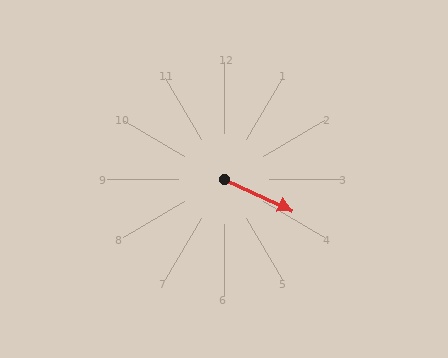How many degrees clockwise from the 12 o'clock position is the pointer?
Approximately 115 degrees.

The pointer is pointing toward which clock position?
Roughly 4 o'clock.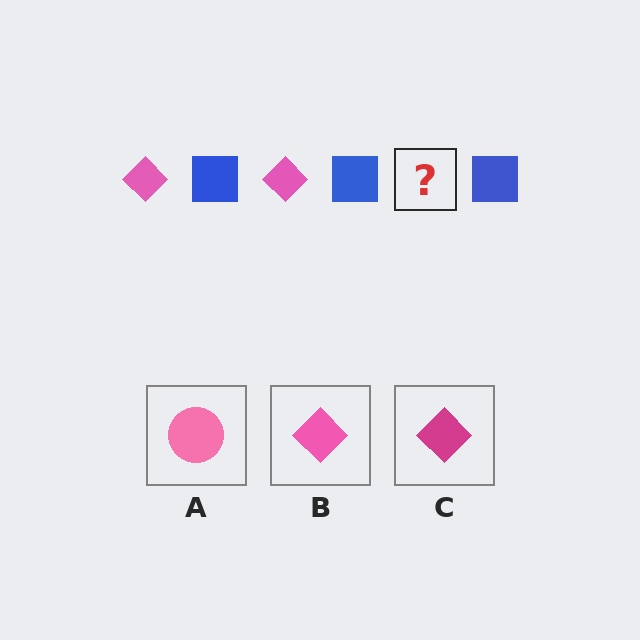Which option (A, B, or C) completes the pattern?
B.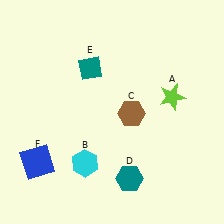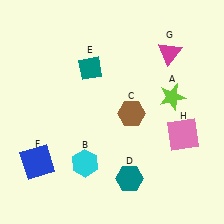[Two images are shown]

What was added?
A magenta triangle (G), a pink square (H) were added in Image 2.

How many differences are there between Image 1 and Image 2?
There are 2 differences between the two images.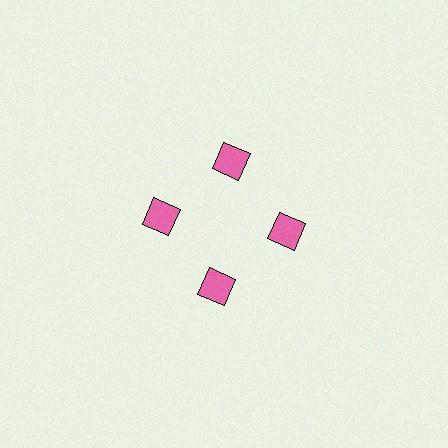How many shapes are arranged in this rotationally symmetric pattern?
There are 4 shapes, arranged in 4 groups of 1.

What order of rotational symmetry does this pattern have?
This pattern has 4-fold rotational symmetry.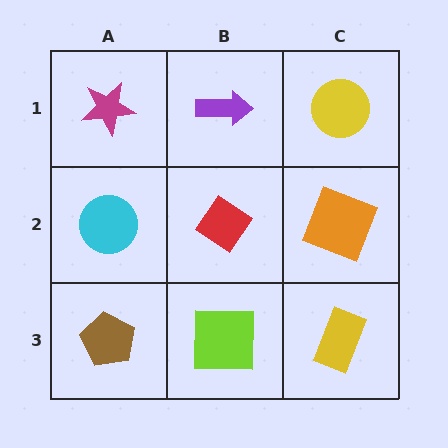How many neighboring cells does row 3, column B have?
3.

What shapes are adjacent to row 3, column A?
A cyan circle (row 2, column A), a lime square (row 3, column B).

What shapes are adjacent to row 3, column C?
An orange square (row 2, column C), a lime square (row 3, column B).